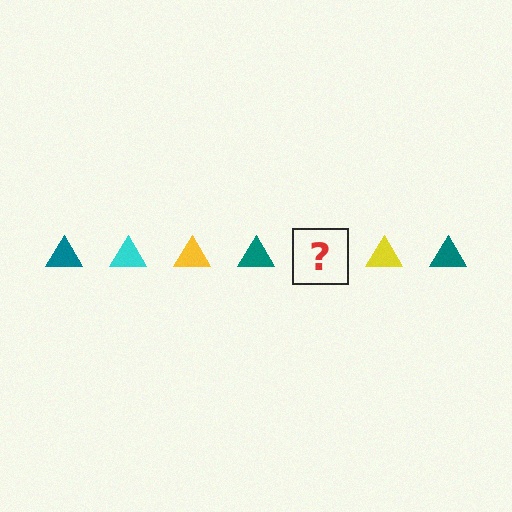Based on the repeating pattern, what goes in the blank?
The blank should be a cyan triangle.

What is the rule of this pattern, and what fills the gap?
The rule is that the pattern cycles through teal, cyan, yellow triangles. The gap should be filled with a cyan triangle.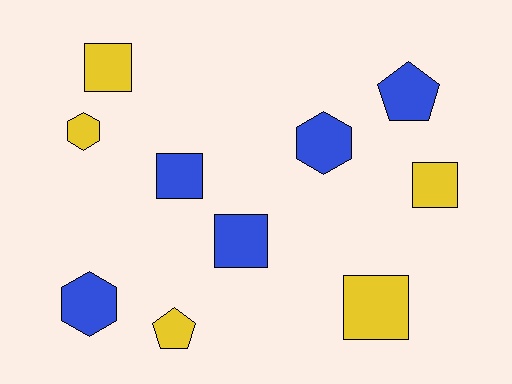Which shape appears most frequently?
Square, with 5 objects.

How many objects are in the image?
There are 10 objects.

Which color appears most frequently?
Yellow, with 5 objects.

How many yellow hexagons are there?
There is 1 yellow hexagon.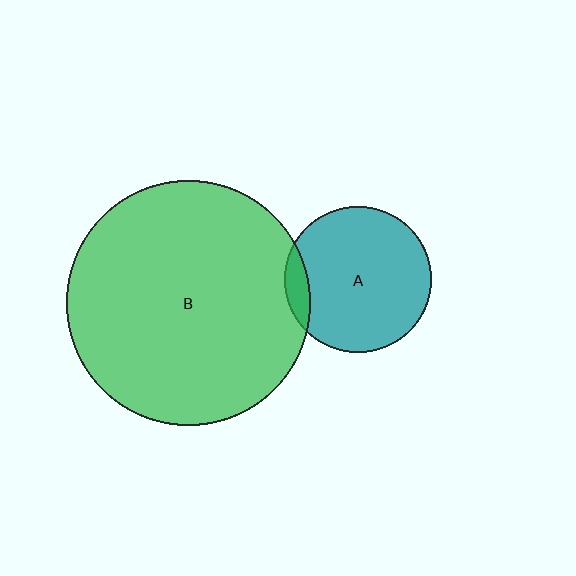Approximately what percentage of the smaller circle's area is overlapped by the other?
Approximately 10%.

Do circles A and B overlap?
Yes.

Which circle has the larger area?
Circle B (green).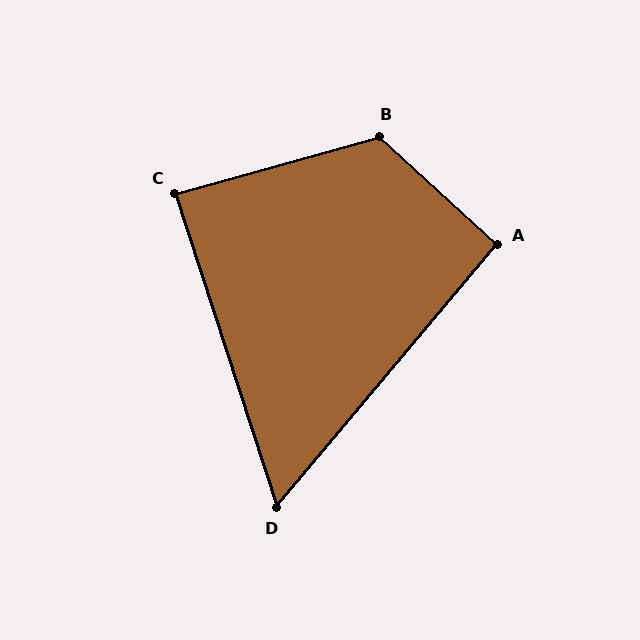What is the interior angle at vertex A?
Approximately 92 degrees (approximately right).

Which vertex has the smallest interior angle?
D, at approximately 58 degrees.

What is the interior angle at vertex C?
Approximately 88 degrees (approximately right).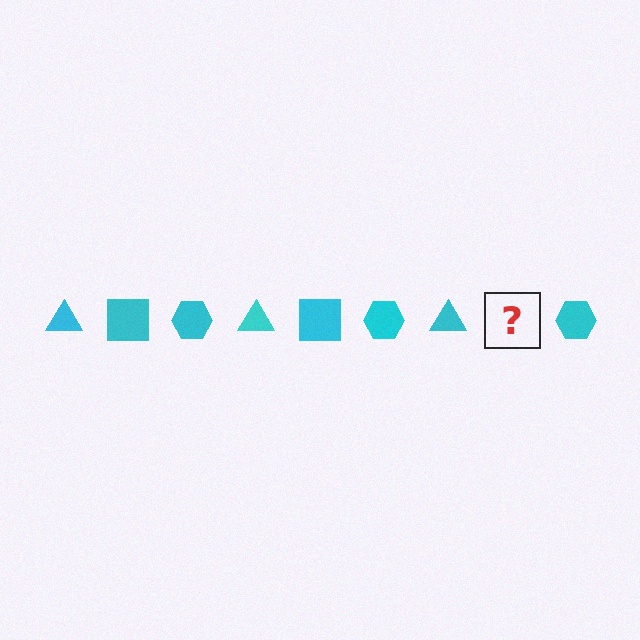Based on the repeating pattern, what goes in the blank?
The blank should be a cyan square.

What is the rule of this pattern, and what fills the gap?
The rule is that the pattern cycles through triangle, square, hexagon shapes in cyan. The gap should be filled with a cyan square.